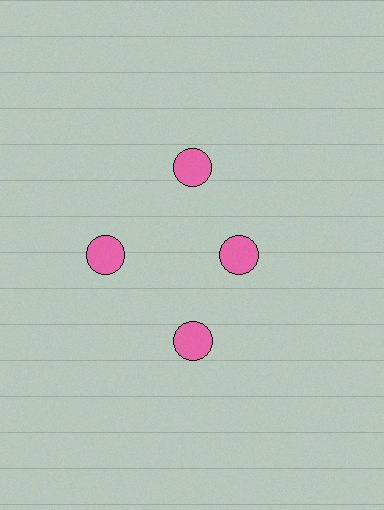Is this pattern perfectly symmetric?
No. The 4 pink circles are arranged in a ring, but one element near the 3 o'clock position is pulled inward toward the center, breaking the 4-fold rotational symmetry.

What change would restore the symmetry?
The symmetry would be restored by moving it outward, back onto the ring so that all 4 circles sit at equal angles and equal distance from the center.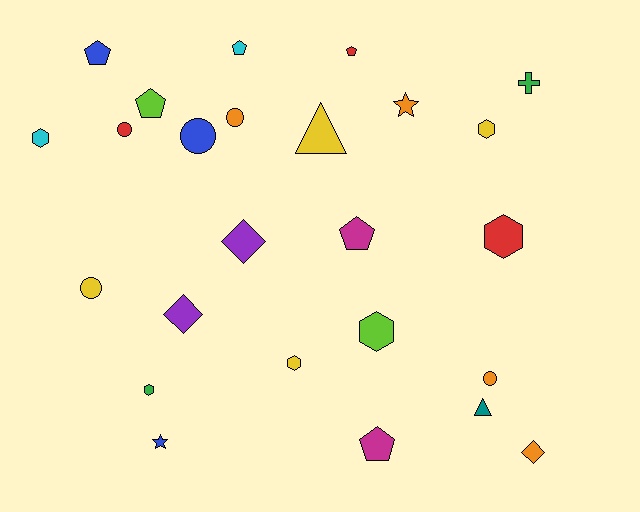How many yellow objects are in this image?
There are 4 yellow objects.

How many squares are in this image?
There are no squares.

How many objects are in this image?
There are 25 objects.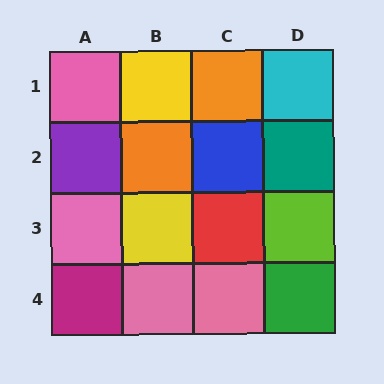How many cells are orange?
2 cells are orange.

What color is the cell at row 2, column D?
Teal.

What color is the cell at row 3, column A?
Pink.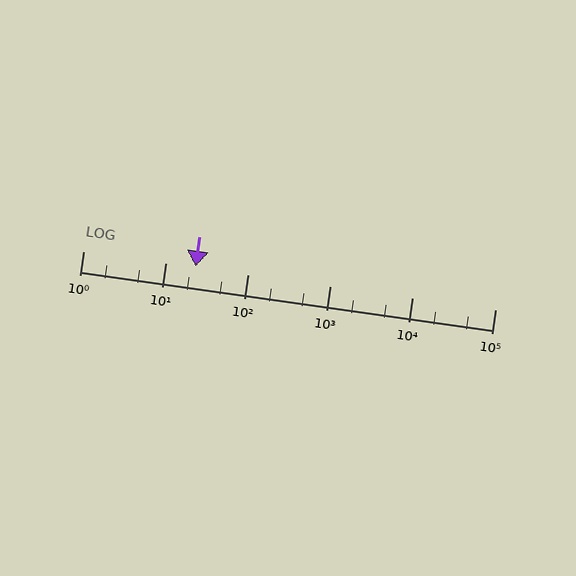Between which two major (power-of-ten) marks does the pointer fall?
The pointer is between 10 and 100.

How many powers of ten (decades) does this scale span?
The scale spans 5 decades, from 1 to 100000.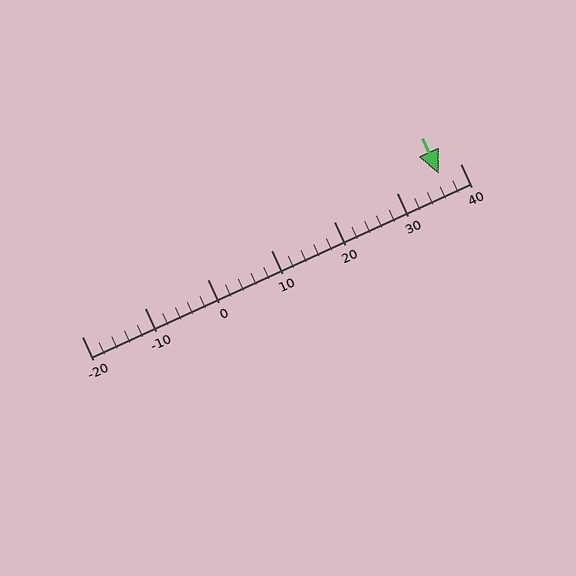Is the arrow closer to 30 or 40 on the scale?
The arrow is closer to 40.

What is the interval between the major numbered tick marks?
The major tick marks are spaced 10 units apart.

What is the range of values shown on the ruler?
The ruler shows values from -20 to 40.